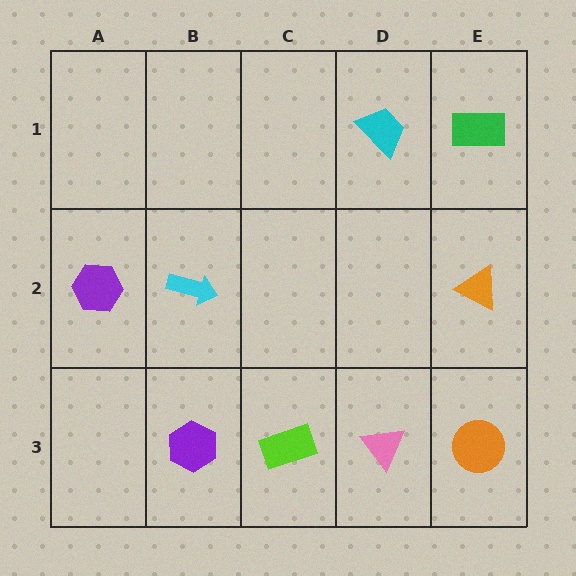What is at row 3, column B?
A purple hexagon.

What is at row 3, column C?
A lime rectangle.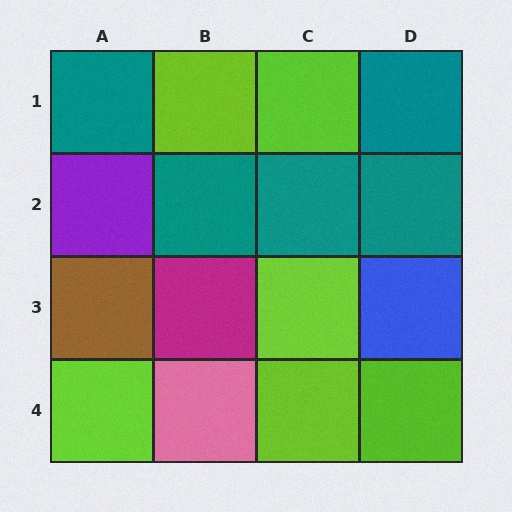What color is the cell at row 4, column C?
Lime.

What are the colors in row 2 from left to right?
Purple, teal, teal, teal.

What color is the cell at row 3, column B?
Magenta.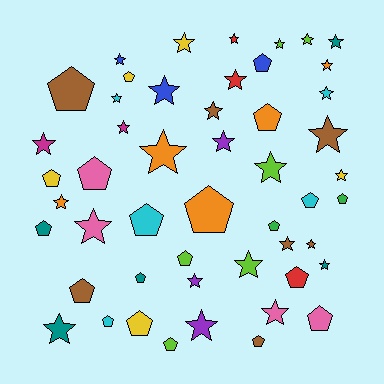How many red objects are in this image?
There are 3 red objects.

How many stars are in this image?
There are 29 stars.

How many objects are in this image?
There are 50 objects.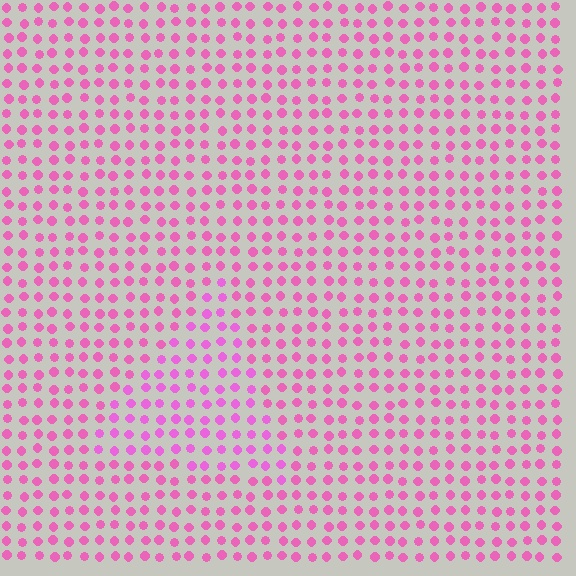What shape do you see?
I see a triangle.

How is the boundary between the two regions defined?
The boundary is defined purely by a slight shift in hue (about 16 degrees). Spacing, size, and orientation are identical on both sides.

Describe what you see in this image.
The image is filled with small pink elements in a uniform arrangement. A triangle-shaped region is visible where the elements are tinted to a slightly different hue, forming a subtle color boundary.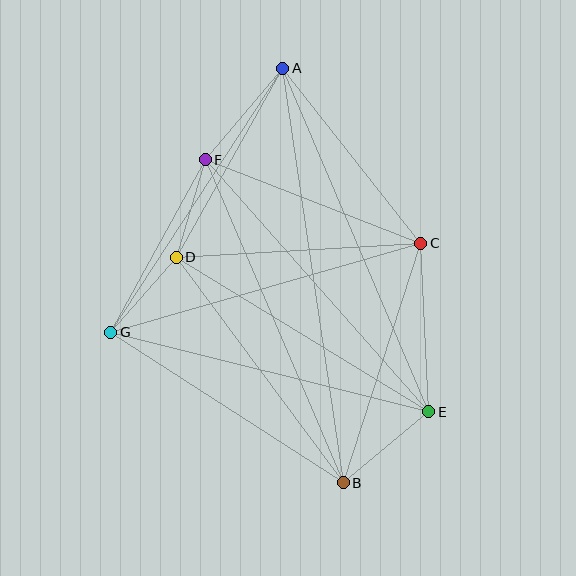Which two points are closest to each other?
Points D and G are closest to each other.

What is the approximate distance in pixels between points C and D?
The distance between C and D is approximately 245 pixels.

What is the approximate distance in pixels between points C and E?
The distance between C and E is approximately 169 pixels.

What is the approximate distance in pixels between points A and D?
The distance between A and D is approximately 217 pixels.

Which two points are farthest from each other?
Points A and B are farthest from each other.